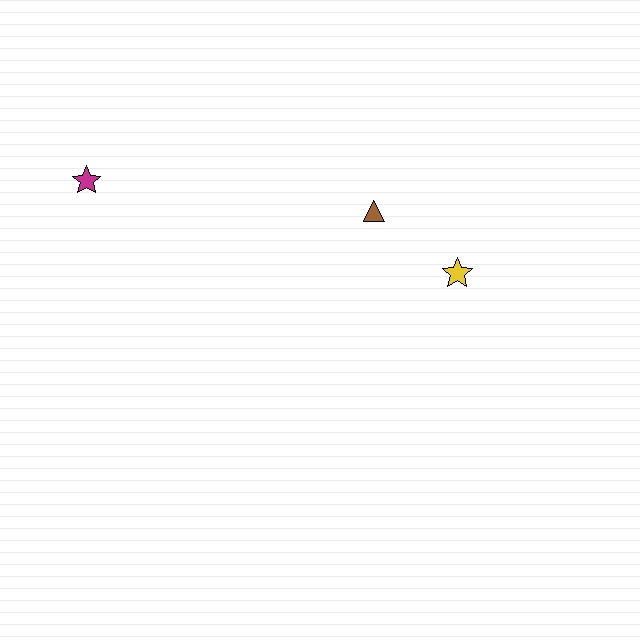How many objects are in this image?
There are 3 objects.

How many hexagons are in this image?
There are no hexagons.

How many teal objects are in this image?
There are no teal objects.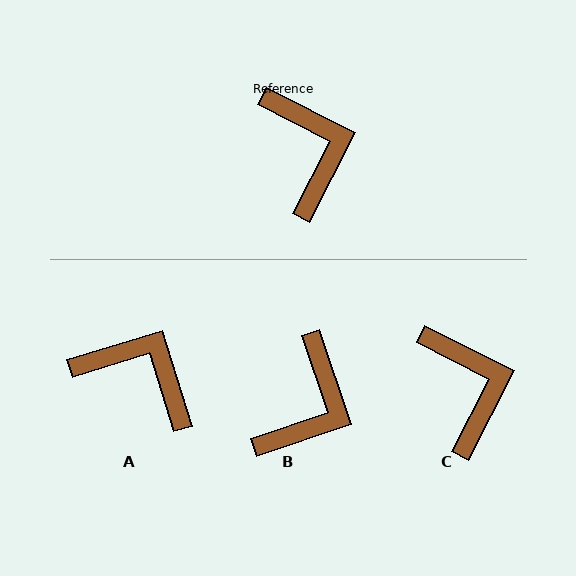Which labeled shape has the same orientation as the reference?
C.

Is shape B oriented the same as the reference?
No, it is off by about 45 degrees.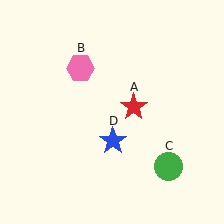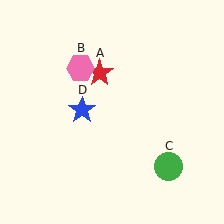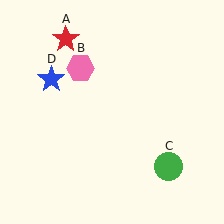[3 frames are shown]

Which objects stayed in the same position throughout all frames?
Pink hexagon (object B) and green circle (object C) remained stationary.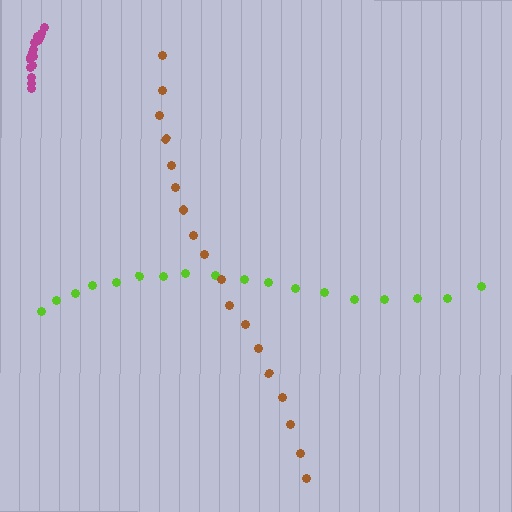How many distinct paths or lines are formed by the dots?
There are 3 distinct paths.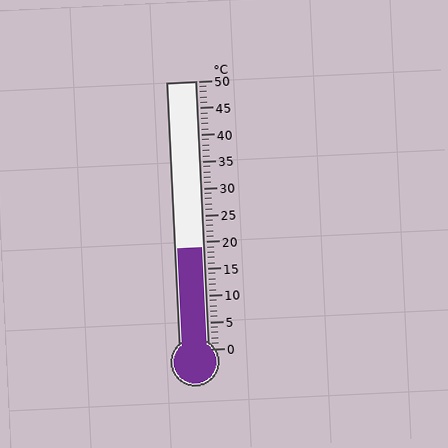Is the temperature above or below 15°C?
The temperature is above 15°C.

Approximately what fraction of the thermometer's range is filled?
The thermometer is filled to approximately 40% of its range.